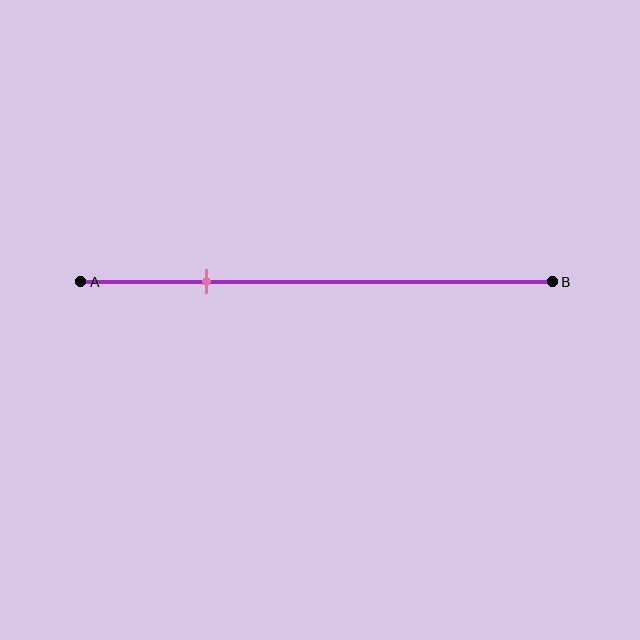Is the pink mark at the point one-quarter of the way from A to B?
Yes, the mark is approximately at the one-quarter point.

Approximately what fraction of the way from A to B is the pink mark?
The pink mark is approximately 25% of the way from A to B.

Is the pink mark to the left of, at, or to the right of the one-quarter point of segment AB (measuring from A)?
The pink mark is approximately at the one-quarter point of segment AB.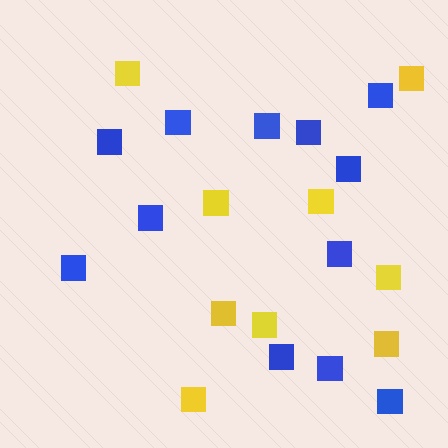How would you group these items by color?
There are 2 groups: one group of blue squares (12) and one group of yellow squares (9).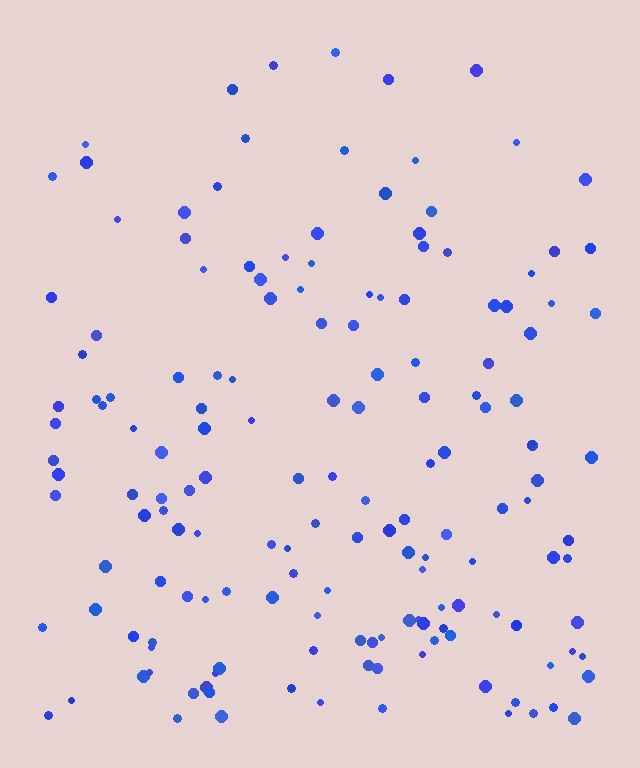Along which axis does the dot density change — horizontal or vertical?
Vertical.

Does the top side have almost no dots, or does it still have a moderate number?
Still a moderate number, just noticeably fewer than the bottom.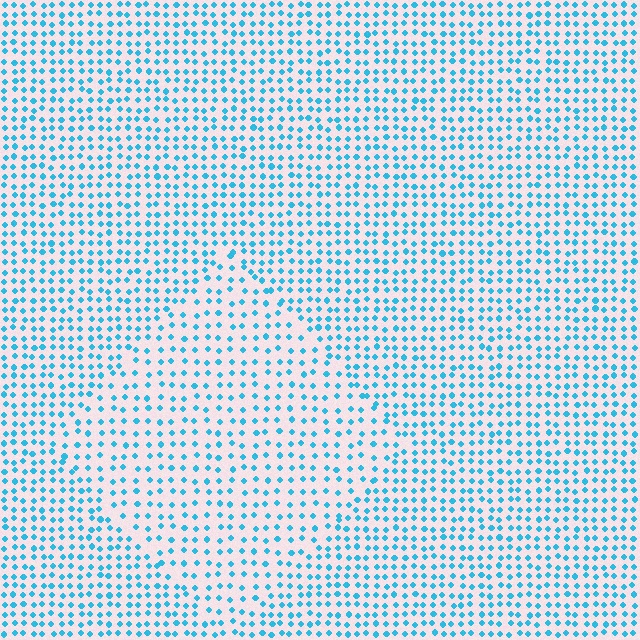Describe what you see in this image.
The image contains small cyan elements arranged at two different densities. A diamond-shaped region is visible where the elements are less densely packed than the surrounding area.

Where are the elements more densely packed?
The elements are more densely packed outside the diamond boundary.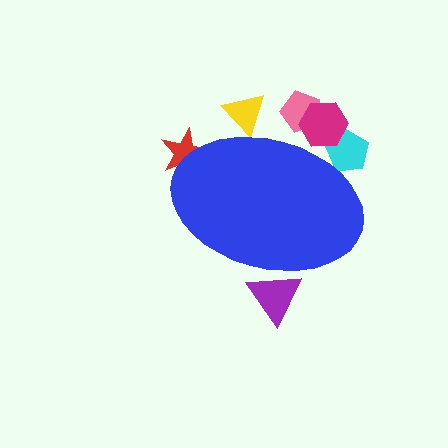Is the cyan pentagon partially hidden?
Yes, the cyan pentagon is partially hidden behind the blue ellipse.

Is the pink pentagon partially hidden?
Yes, the pink pentagon is partially hidden behind the blue ellipse.